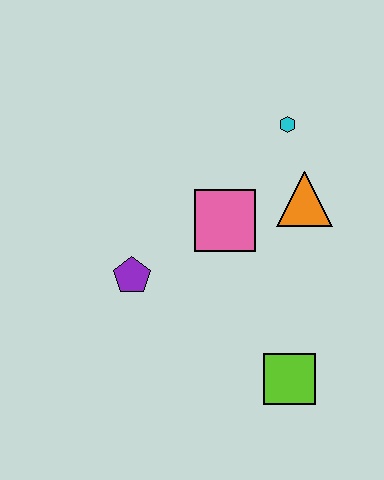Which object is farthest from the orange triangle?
The purple pentagon is farthest from the orange triangle.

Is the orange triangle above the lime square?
Yes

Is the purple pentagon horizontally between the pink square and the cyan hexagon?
No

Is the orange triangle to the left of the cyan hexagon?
No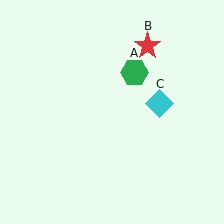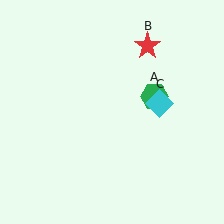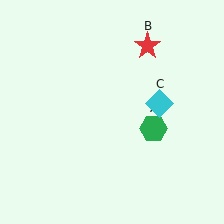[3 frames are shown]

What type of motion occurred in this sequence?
The green hexagon (object A) rotated clockwise around the center of the scene.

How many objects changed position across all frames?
1 object changed position: green hexagon (object A).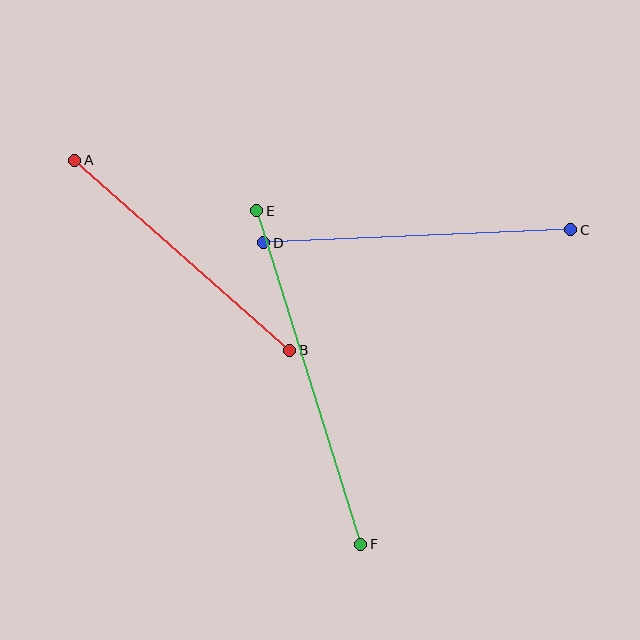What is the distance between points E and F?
The distance is approximately 349 pixels.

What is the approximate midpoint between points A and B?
The midpoint is at approximately (182, 255) pixels.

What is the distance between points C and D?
The distance is approximately 307 pixels.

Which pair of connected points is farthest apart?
Points E and F are farthest apart.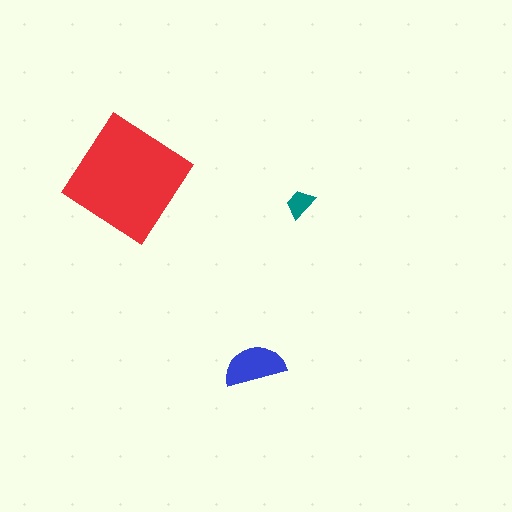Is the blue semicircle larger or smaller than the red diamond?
Smaller.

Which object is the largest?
The red diamond.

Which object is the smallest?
The teal trapezoid.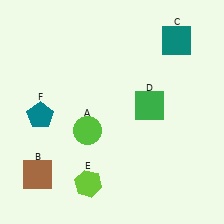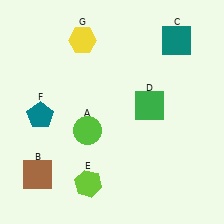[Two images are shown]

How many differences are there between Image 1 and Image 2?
There is 1 difference between the two images.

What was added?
A yellow hexagon (G) was added in Image 2.